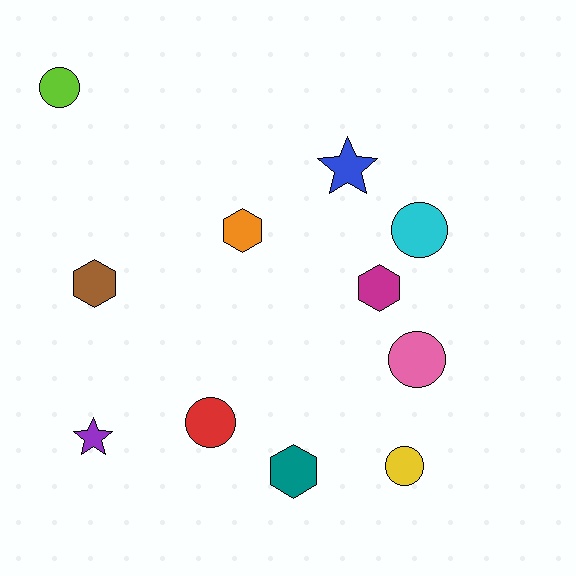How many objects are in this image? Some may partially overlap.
There are 11 objects.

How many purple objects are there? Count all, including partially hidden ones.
There is 1 purple object.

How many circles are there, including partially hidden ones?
There are 5 circles.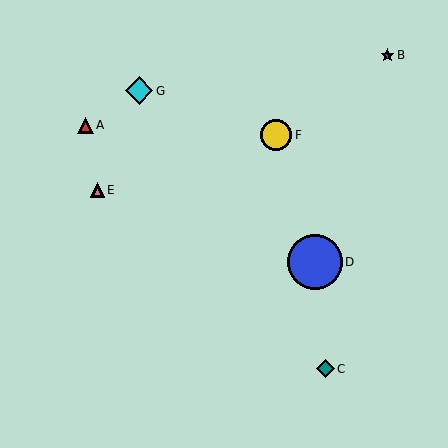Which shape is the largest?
The blue circle (labeled D) is the largest.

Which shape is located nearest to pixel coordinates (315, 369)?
The teal diamond (labeled C) at (325, 369) is nearest to that location.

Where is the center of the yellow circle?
The center of the yellow circle is at (276, 135).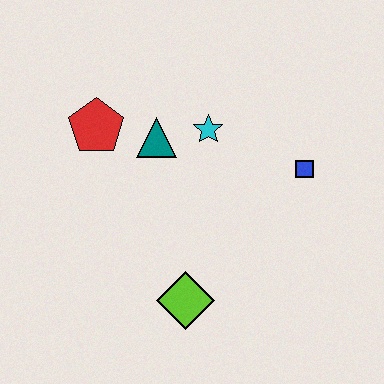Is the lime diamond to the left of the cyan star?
Yes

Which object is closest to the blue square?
The cyan star is closest to the blue square.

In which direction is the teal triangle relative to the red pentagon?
The teal triangle is to the right of the red pentagon.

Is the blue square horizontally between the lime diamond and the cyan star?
No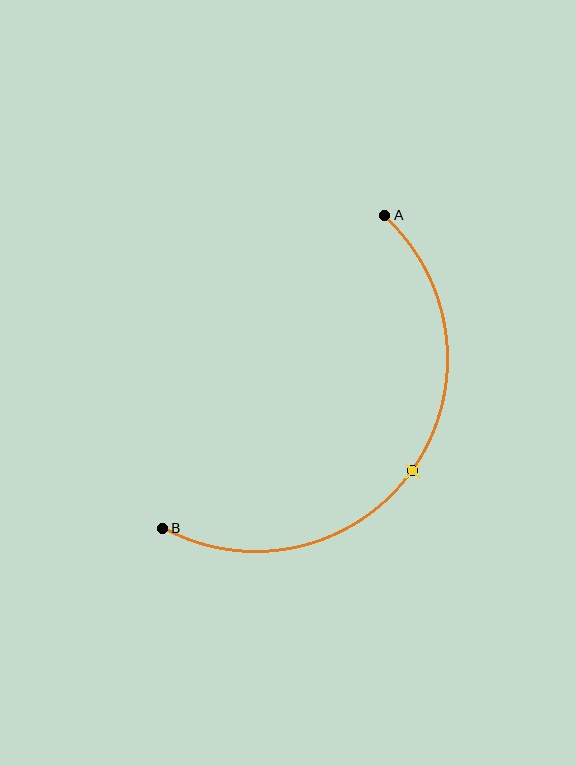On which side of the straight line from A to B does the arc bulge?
The arc bulges below and to the right of the straight line connecting A and B.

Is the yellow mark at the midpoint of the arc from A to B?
Yes. The yellow mark lies on the arc at equal arc-length from both A and B — it is the arc midpoint.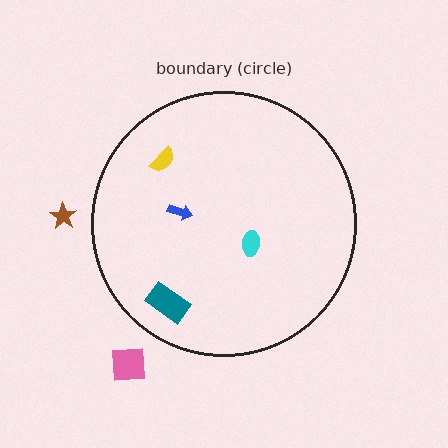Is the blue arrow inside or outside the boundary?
Inside.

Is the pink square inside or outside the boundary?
Outside.